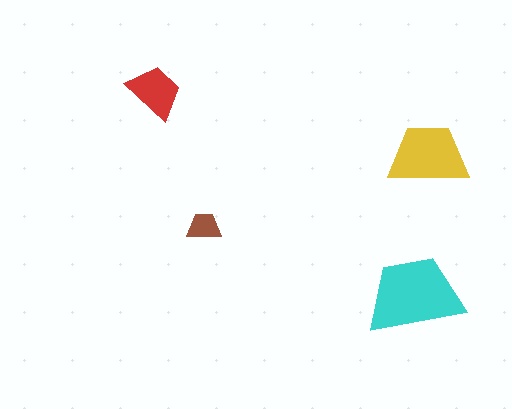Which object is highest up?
The red trapezoid is topmost.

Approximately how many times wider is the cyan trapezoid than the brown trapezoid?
About 3 times wider.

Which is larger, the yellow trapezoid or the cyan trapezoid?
The cyan one.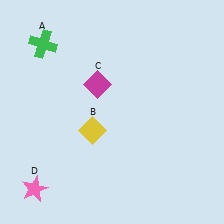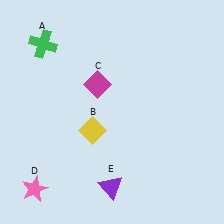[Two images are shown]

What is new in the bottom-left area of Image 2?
A purple triangle (E) was added in the bottom-left area of Image 2.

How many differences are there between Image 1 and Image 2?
There is 1 difference between the two images.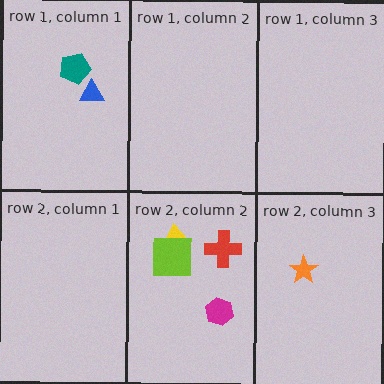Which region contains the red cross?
The row 2, column 2 region.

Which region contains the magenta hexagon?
The row 2, column 2 region.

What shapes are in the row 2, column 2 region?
The yellow trapezoid, the lime square, the magenta hexagon, the red cross.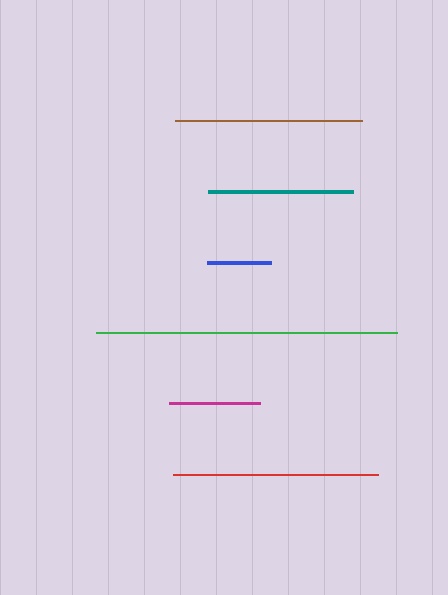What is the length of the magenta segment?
The magenta segment is approximately 91 pixels long.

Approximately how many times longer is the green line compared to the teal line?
The green line is approximately 2.1 times the length of the teal line.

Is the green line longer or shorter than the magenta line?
The green line is longer than the magenta line.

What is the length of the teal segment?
The teal segment is approximately 144 pixels long.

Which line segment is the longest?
The green line is the longest at approximately 301 pixels.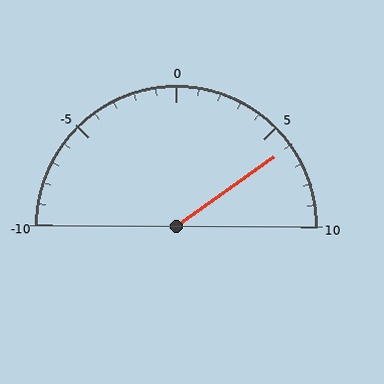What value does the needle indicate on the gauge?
The needle indicates approximately 6.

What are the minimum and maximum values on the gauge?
The gauge ranges from -10 to 10.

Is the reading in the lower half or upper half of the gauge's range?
The reading is in the upper half of the range (-10 to 10).